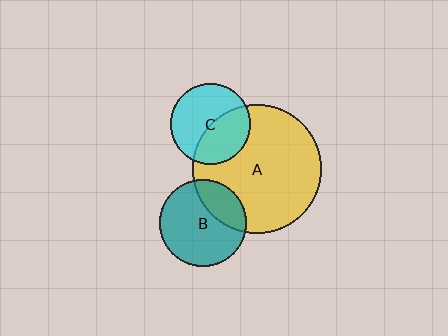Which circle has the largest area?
Circle A (yellow).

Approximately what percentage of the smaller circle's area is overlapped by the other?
Approximately 30%.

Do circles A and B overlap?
Yes.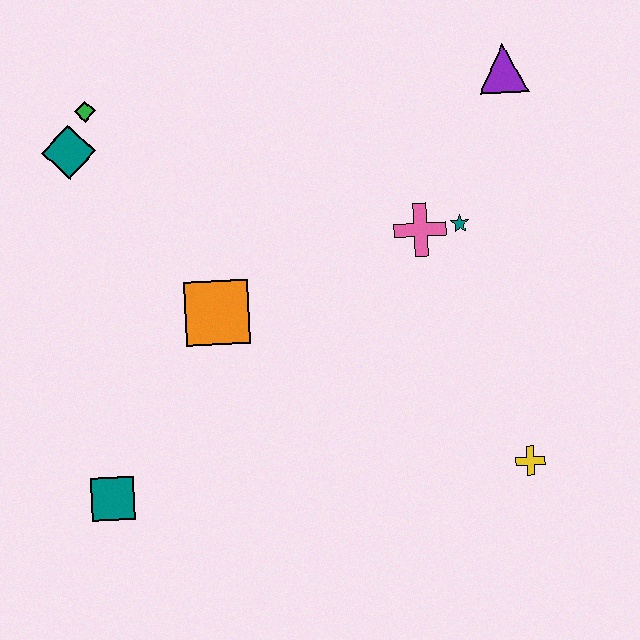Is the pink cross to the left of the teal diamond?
No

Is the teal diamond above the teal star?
Yes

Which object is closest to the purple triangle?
The teal star is closest to the purple triangle.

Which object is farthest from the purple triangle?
The teal square is farthest from the purple triangle.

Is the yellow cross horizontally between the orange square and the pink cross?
No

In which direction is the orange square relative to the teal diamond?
The orange square is below the teal diamond.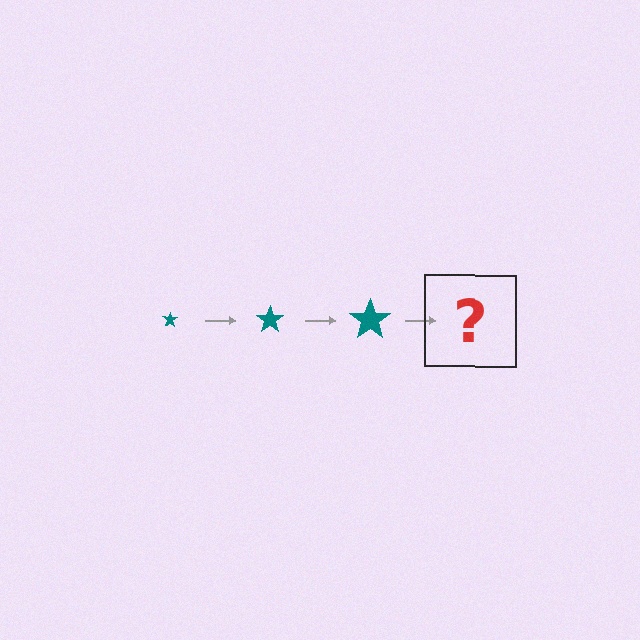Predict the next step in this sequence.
The next step is a teal star, larger than the previous one.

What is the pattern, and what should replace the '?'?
The pattern is that the star gets progressively larger each step. The '?' should be a teal star, larger than the previous one.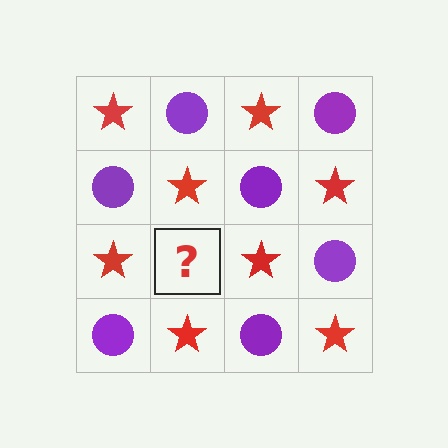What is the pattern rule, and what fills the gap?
The rule is that it alternates red star and purple circle in a checkerboard pattern. The gap should be filled with a purple circle.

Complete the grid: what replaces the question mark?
The question mark should be replaced with a purple circle.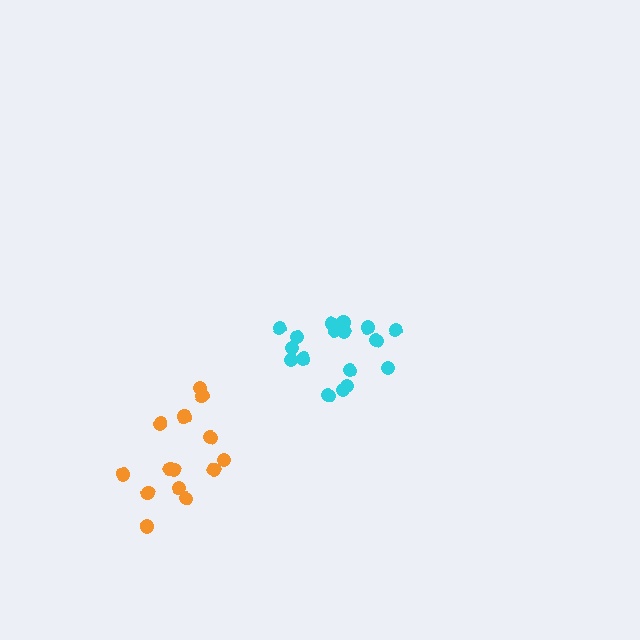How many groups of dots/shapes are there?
There are 2 groups.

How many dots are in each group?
Group 1: 14 dots, Group 2: 17 dots (31 total).